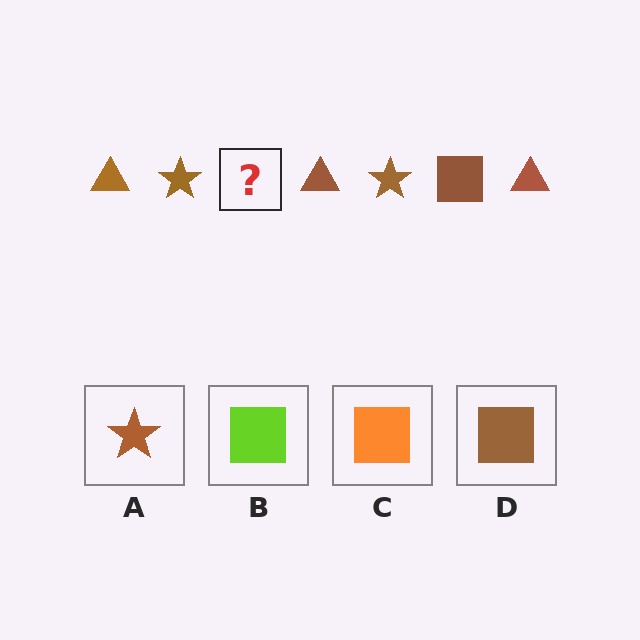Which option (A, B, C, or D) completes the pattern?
D.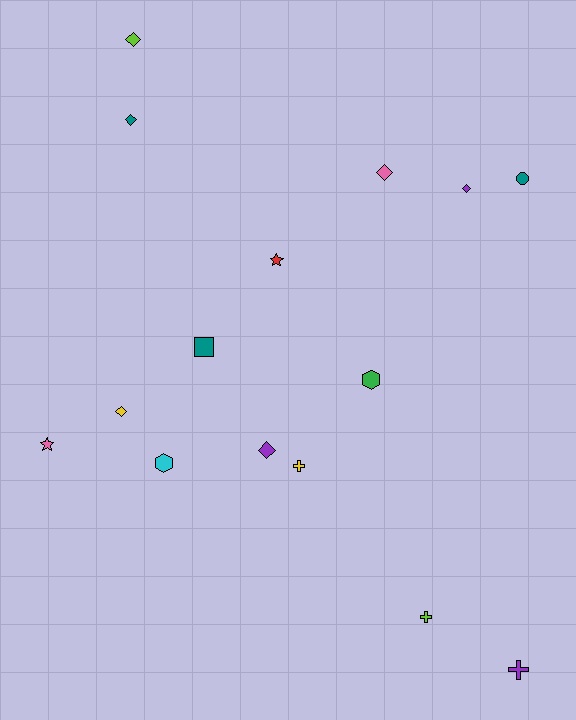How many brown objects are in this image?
There are no brown objects.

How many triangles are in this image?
There are no triangles.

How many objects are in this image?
There are 15 objects.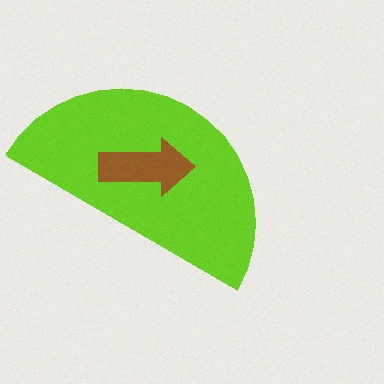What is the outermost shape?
The lime semicircle.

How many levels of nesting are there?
2.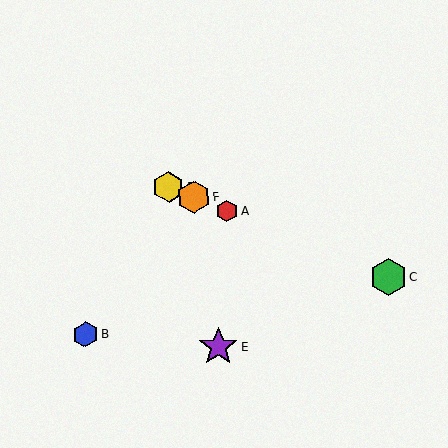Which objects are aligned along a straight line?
Objects A, C, D, F are aligned along a straight line.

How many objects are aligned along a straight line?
4 objects (A, C, D, F) are aligned along a straight line.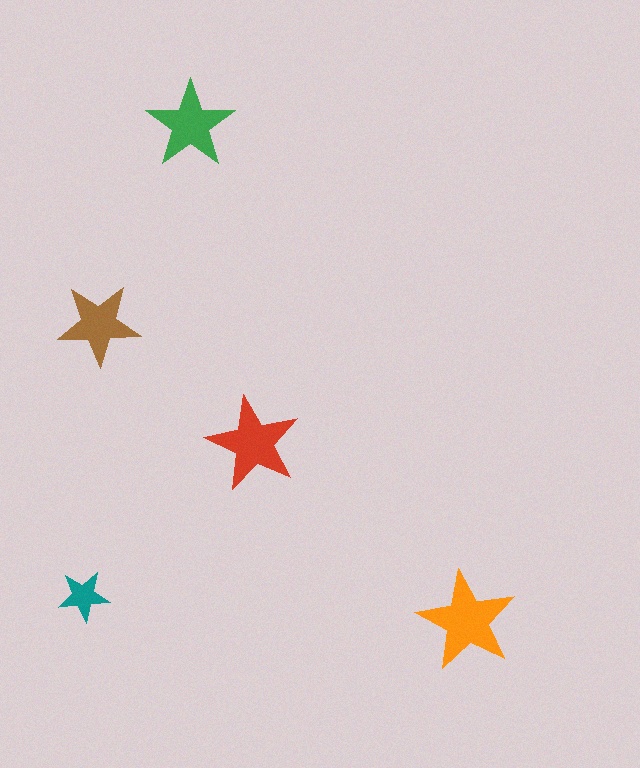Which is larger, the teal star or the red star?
The red one.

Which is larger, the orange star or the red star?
The orange one.